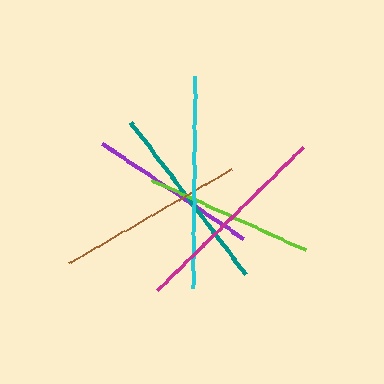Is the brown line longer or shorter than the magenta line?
The magenta line is longer than the brown line.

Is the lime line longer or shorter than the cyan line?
The cyan line is longer than the lime line.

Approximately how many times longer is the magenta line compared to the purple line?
The magenta line is approximately 1.2 times the length of the purple line.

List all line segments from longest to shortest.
From longest to shortest: cyan, magenta, teal, brown, purple, lime.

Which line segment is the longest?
The cyan line is the longest at approximately 213 pixels.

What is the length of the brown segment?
The brown segment is approximately 188 pixels long.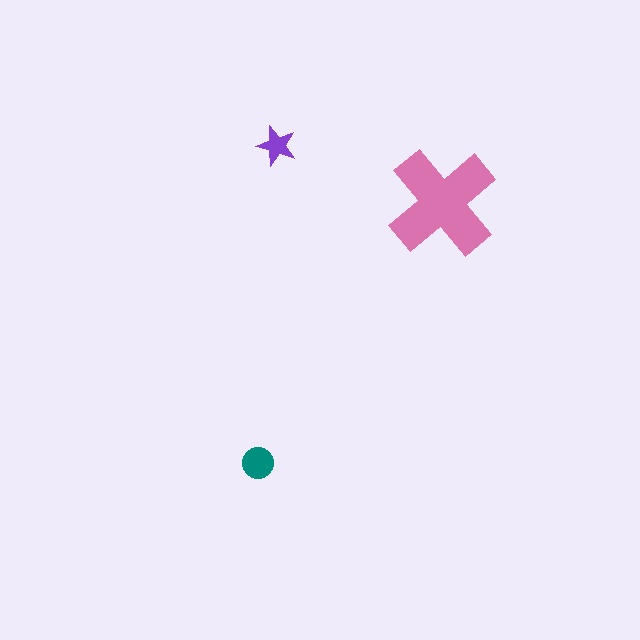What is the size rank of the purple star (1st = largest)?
3rd.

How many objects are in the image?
There are 3 objects in the image.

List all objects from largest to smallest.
The pink cross, the teal circle, the purple star.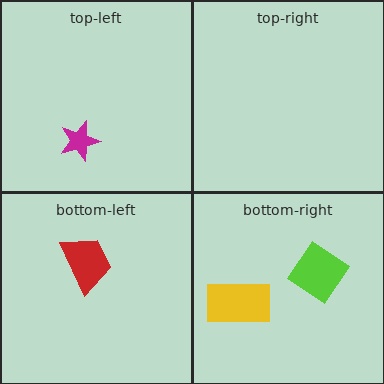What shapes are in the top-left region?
The magenta star.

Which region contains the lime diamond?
The bottom-right region.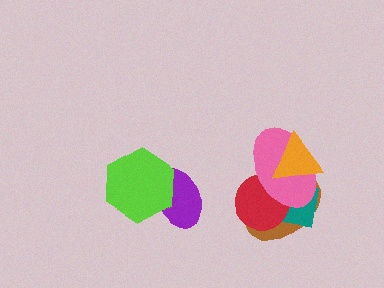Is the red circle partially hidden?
Yes, it is partially covered by another shape.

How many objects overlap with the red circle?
3 objects overlap with the red circle.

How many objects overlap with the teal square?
4 objects overlap with the teal square.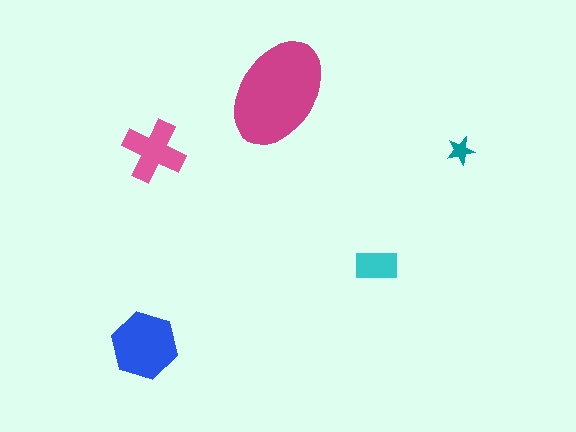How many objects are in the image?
There are 5 objects in the image.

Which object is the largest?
The magenta ellipse.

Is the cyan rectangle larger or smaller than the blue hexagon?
Smaller.